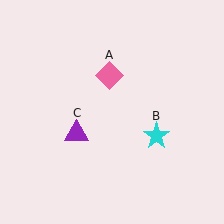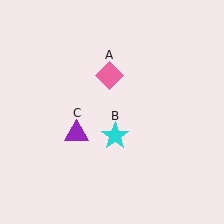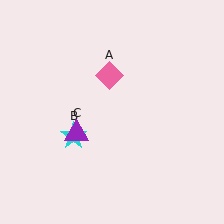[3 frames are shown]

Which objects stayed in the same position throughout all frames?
Pink diamond (object A) and purple triangle (object C) remained stationary.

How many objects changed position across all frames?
1 object changed position: cyan star (object B).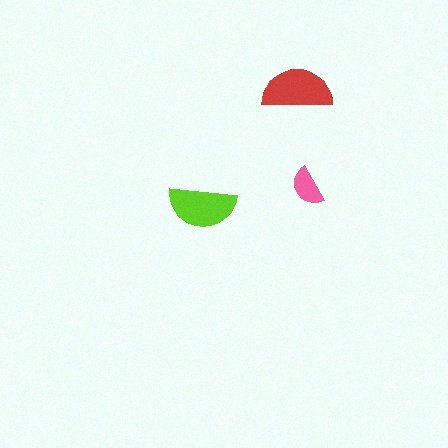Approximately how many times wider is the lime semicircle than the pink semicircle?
About 1.5 times wider.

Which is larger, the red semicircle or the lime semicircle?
The red one.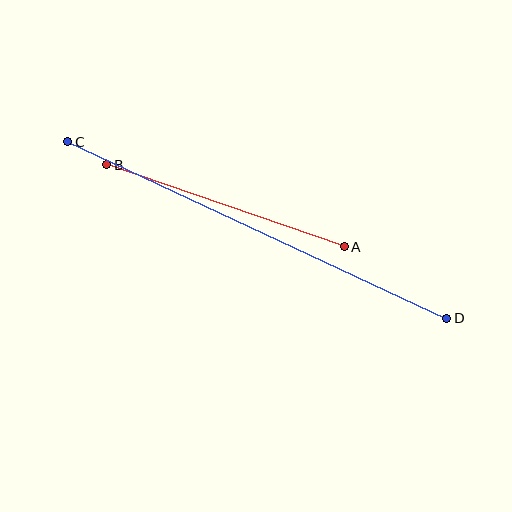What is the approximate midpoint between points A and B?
The midpoint is at approximately (226, 206) pixels.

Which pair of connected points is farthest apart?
Points C and D are farthest apart.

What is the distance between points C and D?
The distance is approximately 418 pixels.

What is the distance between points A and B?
The distance is approximately 251 pixels.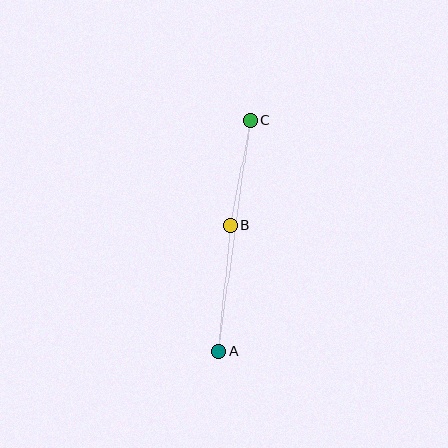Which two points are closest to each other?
Points B and C are closest to each other.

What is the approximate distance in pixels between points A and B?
The distance between A and B is approximately 126 pixels.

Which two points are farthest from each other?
Points A and C are farthest from each other.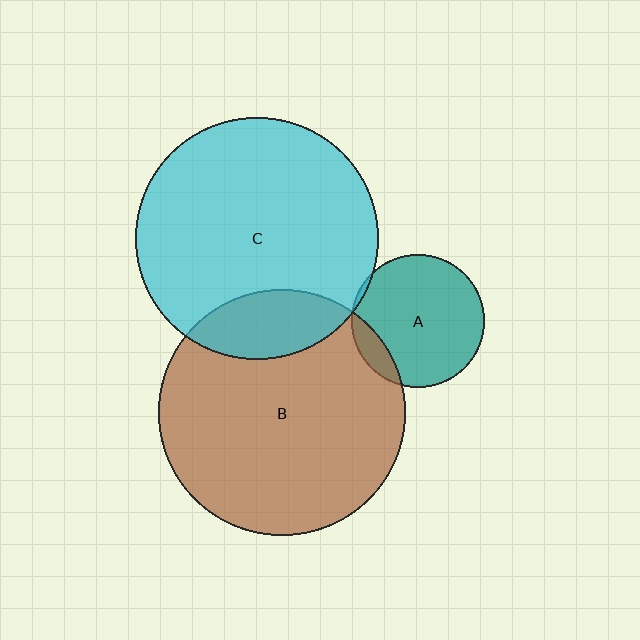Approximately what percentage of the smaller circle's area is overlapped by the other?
Approximately 10%.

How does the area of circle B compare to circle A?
Approximately 3.4 times.